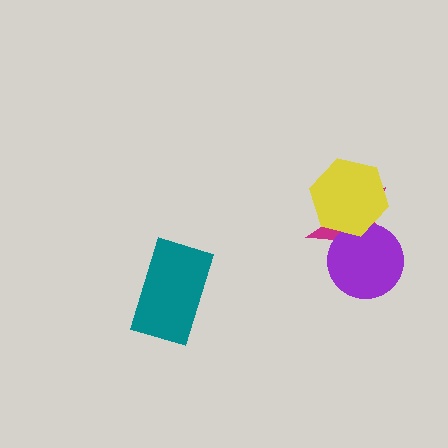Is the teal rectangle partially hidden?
No, no other shape covers it.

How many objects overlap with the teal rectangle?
0 objects overlap with the teal rectangle.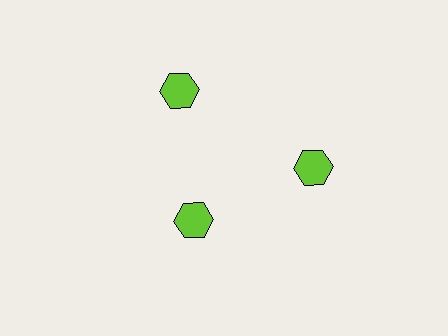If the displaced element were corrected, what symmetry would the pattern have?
It would have 3-fold rotational symmetry — the pattern would map onto itself every 120 degrees.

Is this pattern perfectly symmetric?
No. The 3 lime hexagons are arranged in a ring, but one element near the 7 o'clock position is pulled inward toward the center, breaking the 3-fold rotational symmetry.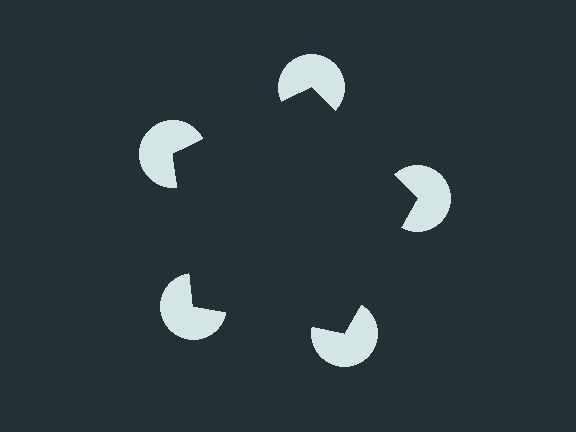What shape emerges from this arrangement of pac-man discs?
An illusory pentagon — its edges are inferred from the aligned wedge cuts in the pac-man discs, not physically drawn.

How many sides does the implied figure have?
5 sides.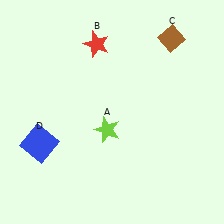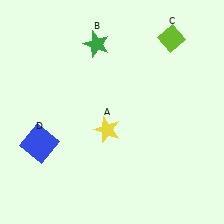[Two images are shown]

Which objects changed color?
A changed from lime to yellow. B changed from red to green. C changed from brown to lime.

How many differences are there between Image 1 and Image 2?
There are 3 differences between the two images.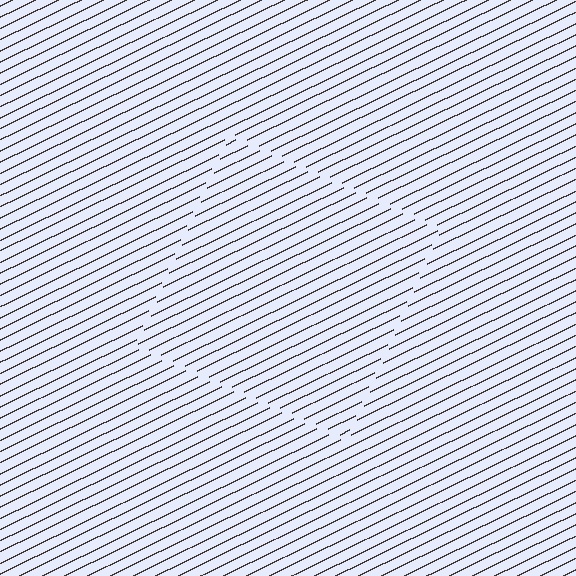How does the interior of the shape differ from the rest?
The interior of the shape contains the same grating, shifted by half a period — the contour is defined by the phase discontinuity where line-ends from the inner and outer gratings abut.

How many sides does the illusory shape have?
4 sides — the line-ends trace a square.